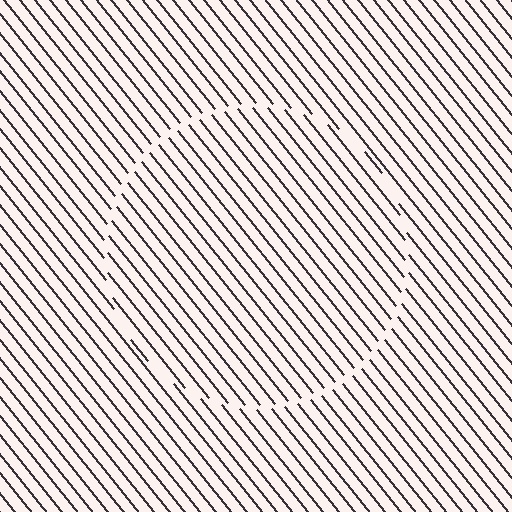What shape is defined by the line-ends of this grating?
An illusory circle. The interior of the shape contains the same grating, shifted by half a period — the contour is defined by the phase discontinuity where line-ends from the inner and outer gratings abut.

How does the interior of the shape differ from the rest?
The interior of the shape contains the same grating, shifted by half a period — the contour is defined by the phase discontinuity where line-ends from the inner and outer gratings abut.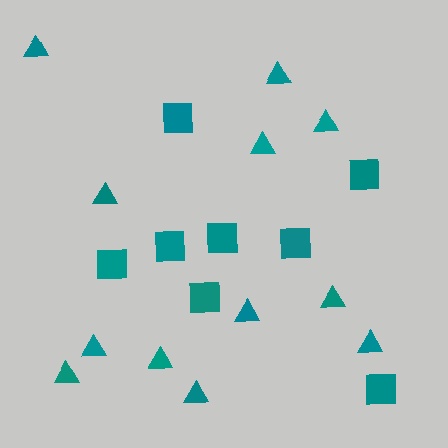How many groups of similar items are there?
There are 2 groups: one group of squares (8) and one group of triangles (12).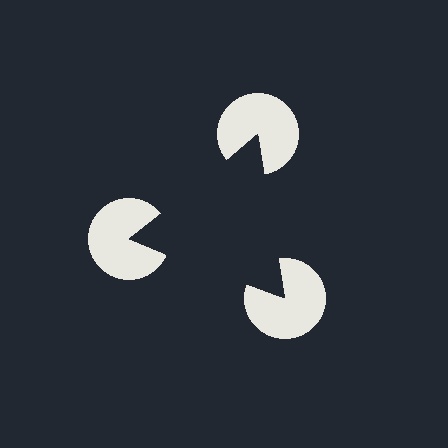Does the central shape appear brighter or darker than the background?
It typically appears slightly darker than the background, even though no actual brightness change is drawn.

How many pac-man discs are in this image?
There are 3 — one at each vertex of the illusory triangle.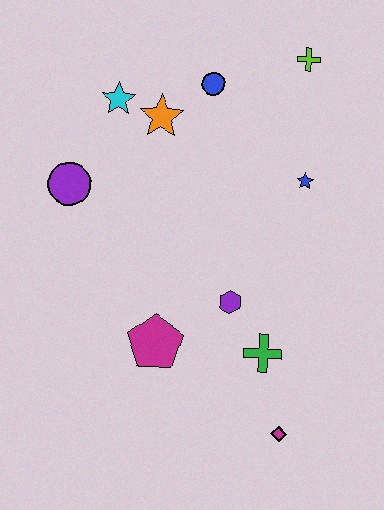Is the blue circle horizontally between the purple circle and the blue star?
Yes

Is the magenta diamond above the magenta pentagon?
No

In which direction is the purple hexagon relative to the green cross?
The purple hexagon is above the green cross.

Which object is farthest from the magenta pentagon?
The lime cross is farthest from the magenta pentagon.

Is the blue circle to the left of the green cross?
Yes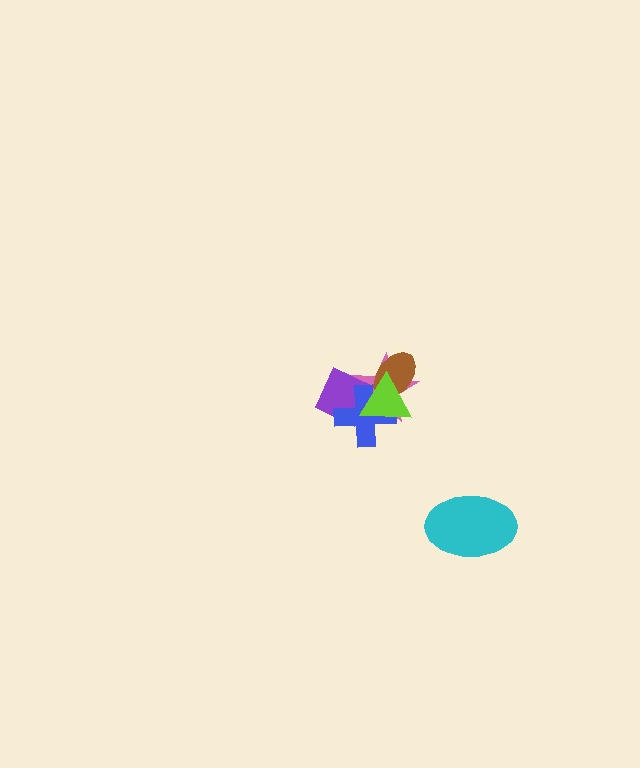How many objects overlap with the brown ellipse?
3 objects overlap with the brown ellipse.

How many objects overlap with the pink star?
4 objects overlap with the pink star.